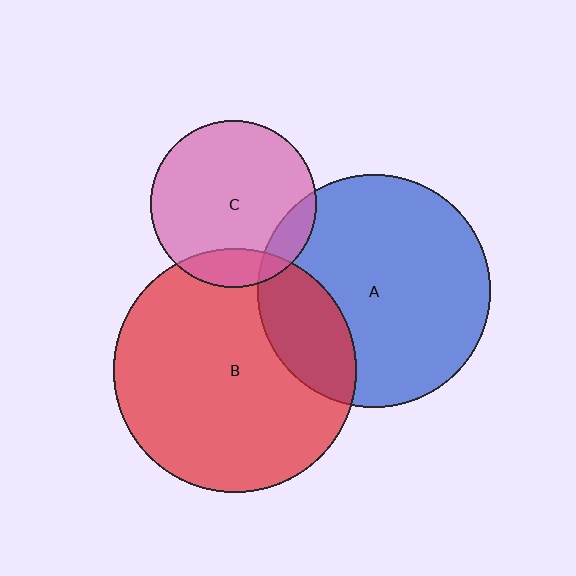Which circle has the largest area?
Circle B (red).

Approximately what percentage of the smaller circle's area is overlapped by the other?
Approximately 20%.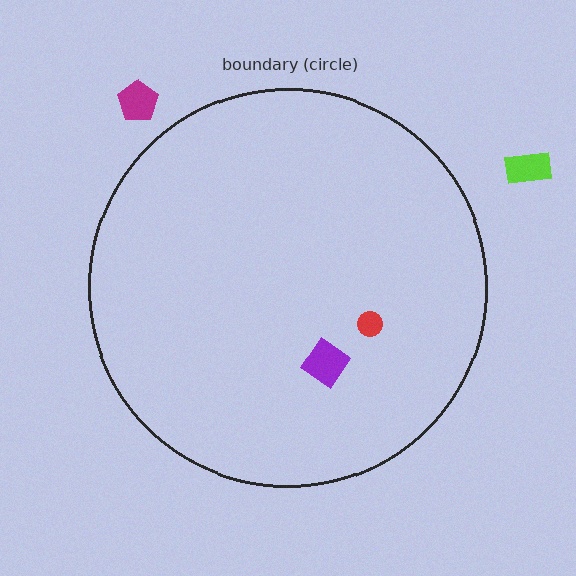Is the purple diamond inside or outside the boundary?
Inside.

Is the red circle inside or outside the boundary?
Inside.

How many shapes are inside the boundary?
2 inside, 2 outside.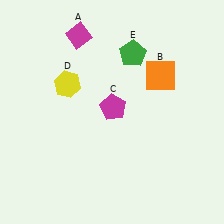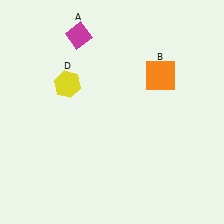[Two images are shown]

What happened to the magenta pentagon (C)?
The magenta pentagon (C) was removed in Image 2. It was in the top-right area of Image 1.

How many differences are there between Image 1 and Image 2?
There are 2 differences between the two images.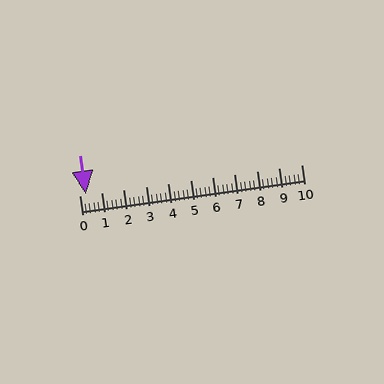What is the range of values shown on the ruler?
The ruler shows values from 0 to 10.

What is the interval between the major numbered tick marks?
The major tick marks are spaced 1 units apart.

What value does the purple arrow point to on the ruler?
The purple arrow points to approximately 0.3.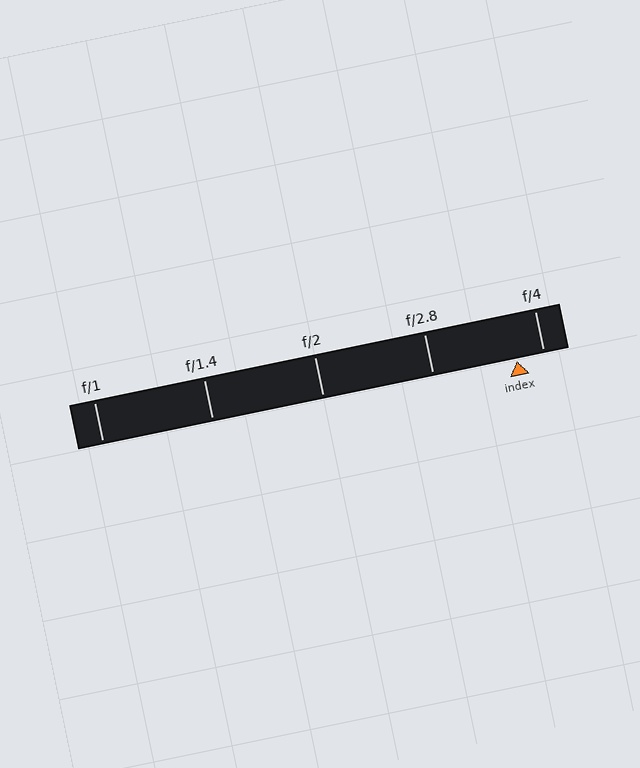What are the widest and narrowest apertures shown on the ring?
The widest aperture shown is f/1 and the narrowest is f/4.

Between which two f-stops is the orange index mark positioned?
The index mark is between f/2.8 and f/4.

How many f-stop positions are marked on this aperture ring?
There are 5 f-stop positions marked.